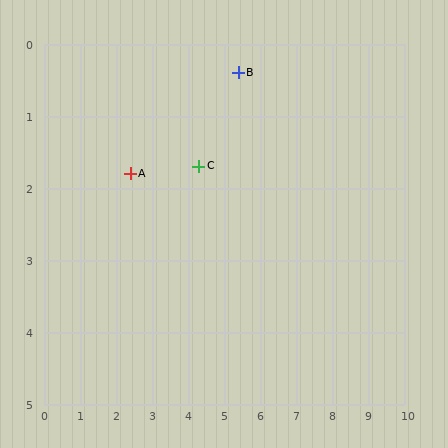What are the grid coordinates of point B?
Point B is at approximately (5.4, 0.4).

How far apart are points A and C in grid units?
Points A and C are about 1.9 grid units apart.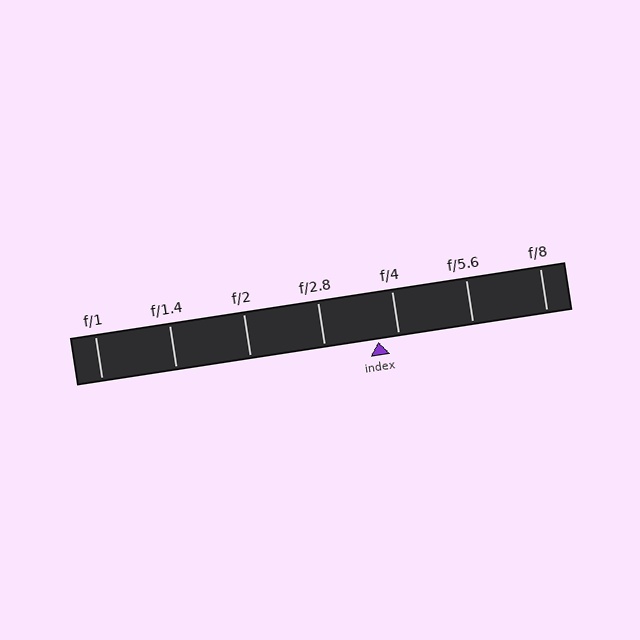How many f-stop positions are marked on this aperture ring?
There are 7 f-stop positions marked.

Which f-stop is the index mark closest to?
The index mark is closest to f/4.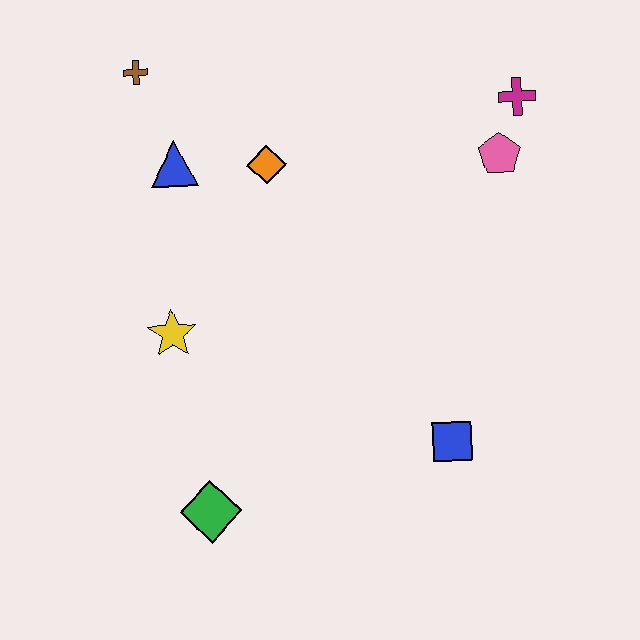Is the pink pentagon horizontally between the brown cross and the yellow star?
No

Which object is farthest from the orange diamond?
The green diamond is farthest from the orange diamond.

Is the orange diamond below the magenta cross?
Yes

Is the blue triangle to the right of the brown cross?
Yes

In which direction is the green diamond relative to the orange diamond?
The green diamond is below the orange diamond.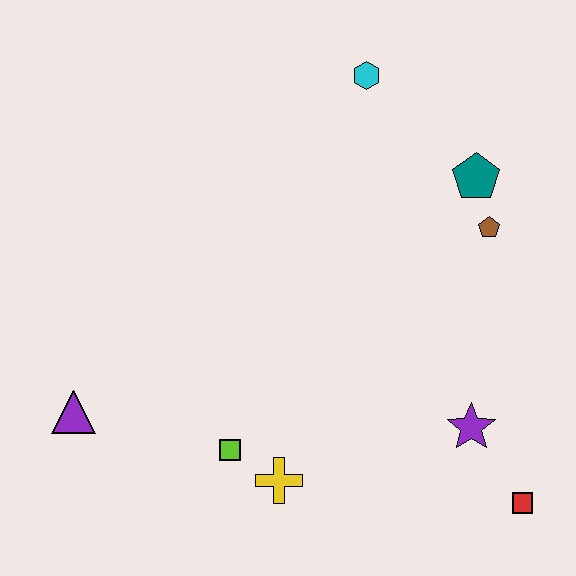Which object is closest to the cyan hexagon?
The teal pentagon is closest to the cyan hexagon.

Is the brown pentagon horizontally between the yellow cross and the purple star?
No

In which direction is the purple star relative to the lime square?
The purple star is to the right of the lime square.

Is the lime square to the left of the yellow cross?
Yes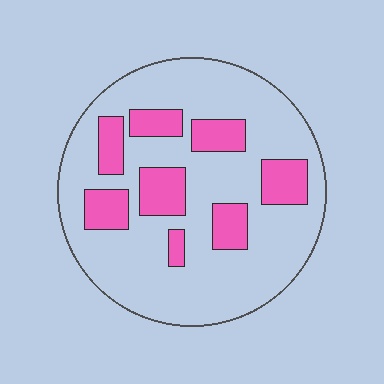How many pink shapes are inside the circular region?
8.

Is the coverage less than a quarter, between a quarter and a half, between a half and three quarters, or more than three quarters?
Less than a quarter.